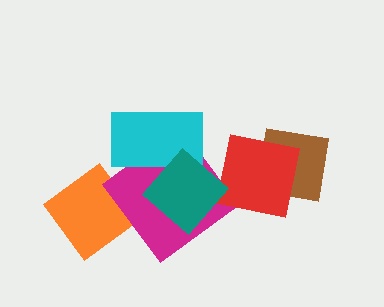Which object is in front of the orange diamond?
The magenta diamond is in front of the orange diamond.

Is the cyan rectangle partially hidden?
Yes, it is partially covered by another shape.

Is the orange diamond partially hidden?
Yes, it is partially covered by another shape.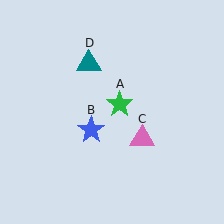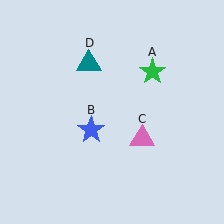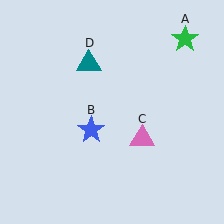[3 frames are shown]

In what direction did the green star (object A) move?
The green star (object A) moved up and to the right.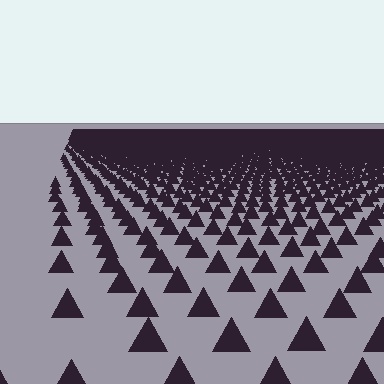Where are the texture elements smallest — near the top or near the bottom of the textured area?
Near the top.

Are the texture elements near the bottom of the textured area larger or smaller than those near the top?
Larger. Near the bottom, elements are closer to the viewer and appear at a bigger on-screen size.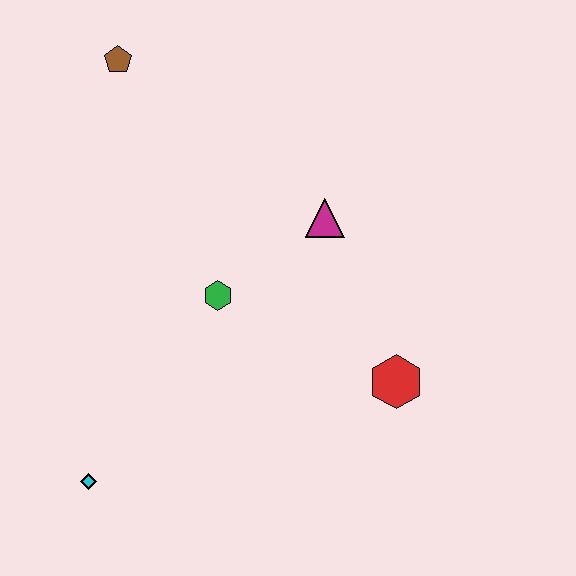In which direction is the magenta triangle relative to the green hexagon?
The magenta triangle is to the right of the green hexagon.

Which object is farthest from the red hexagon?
The brown pentagon is farthest from the red hexagon.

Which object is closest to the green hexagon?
The magenta triangle is closest to the green hexagon.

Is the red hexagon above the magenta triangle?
No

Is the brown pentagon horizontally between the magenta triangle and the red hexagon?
No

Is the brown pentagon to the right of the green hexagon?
No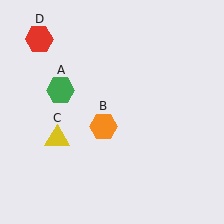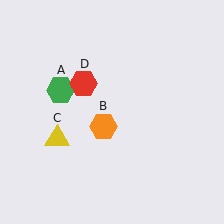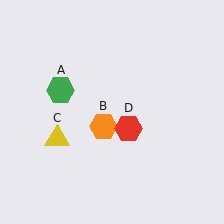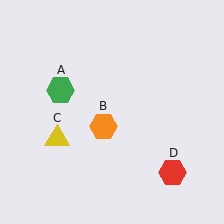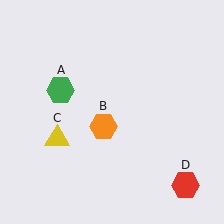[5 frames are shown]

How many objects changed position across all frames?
1 object changed position: red hexagon (object D).